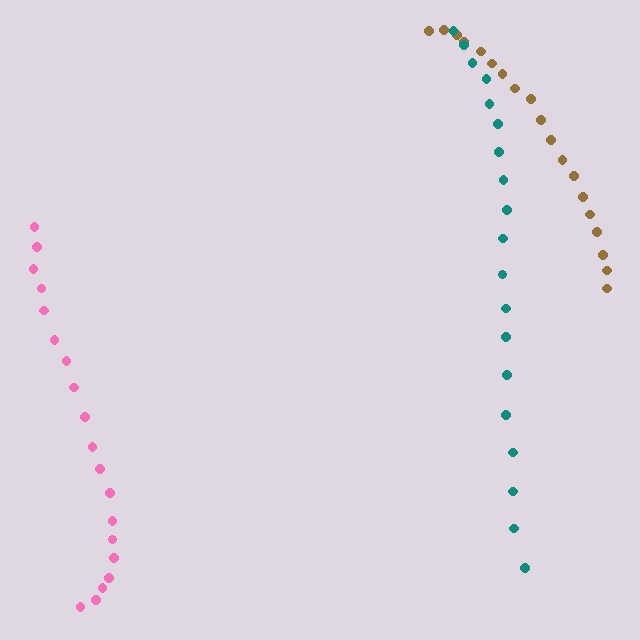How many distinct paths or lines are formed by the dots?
There are 3 distinct paths.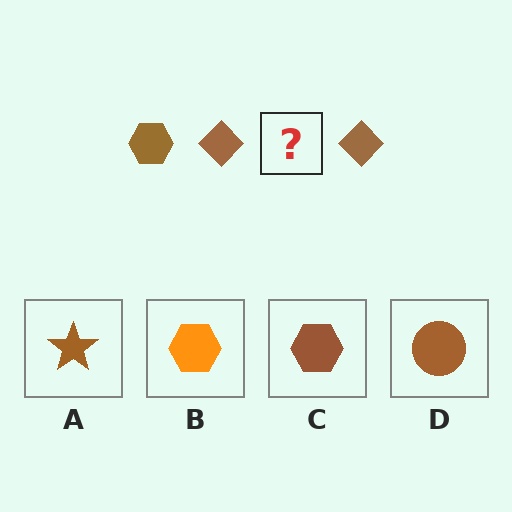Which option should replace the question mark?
Option C.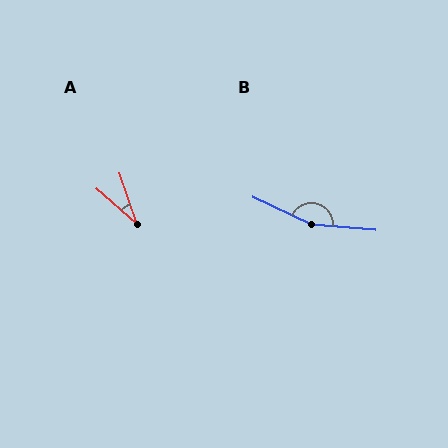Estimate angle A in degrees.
Approximately 30 degrees.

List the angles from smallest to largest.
A (30°), B (159°).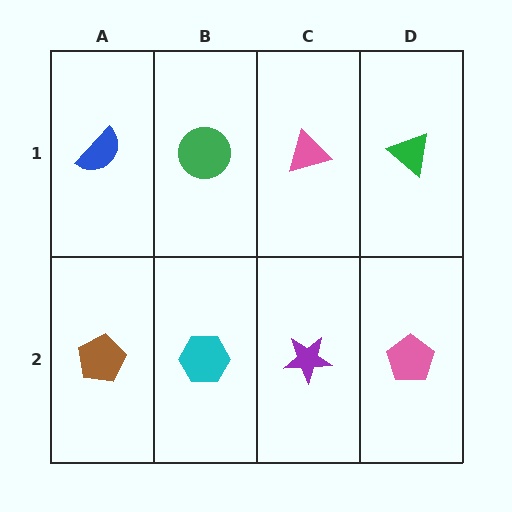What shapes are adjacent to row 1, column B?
A cyan hexagon (row 2, column B), a blue semicircle (row 1, column A), a pink triangle (row 1, column C).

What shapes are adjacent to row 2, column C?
A pink triangle (row 1, column C), a cyan hexagon (row 2, column B), a pink pentagon (row 2, column D).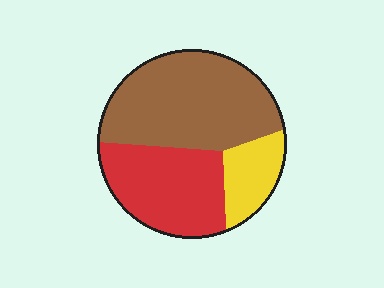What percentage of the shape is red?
Red takes up between a quarter and a half of the shape.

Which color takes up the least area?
Yellow, at roughly 15%.